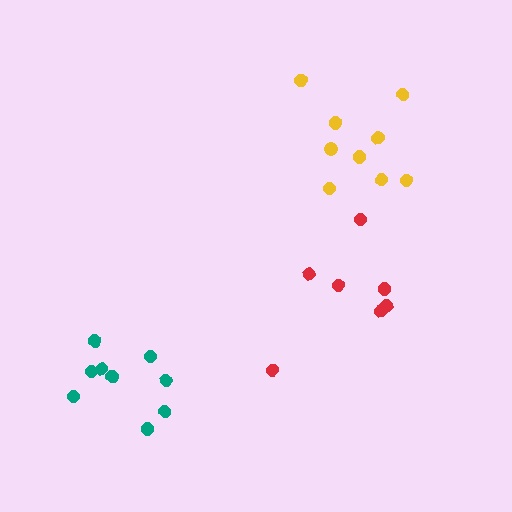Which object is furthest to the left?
The teal cluster is leftmost.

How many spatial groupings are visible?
There are 3 spatial groupings.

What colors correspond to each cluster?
The clusters are colored: red, yellow, teal.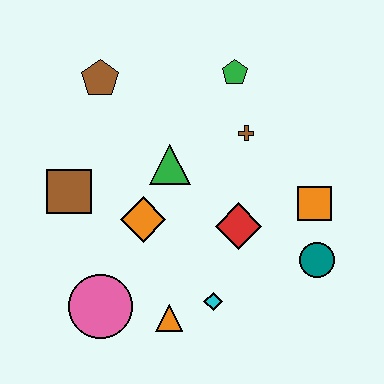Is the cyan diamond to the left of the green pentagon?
Yes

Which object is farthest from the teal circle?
The brown pentagon is farthest from the teal circle.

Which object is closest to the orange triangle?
The cyan diamond is closest to the orange triangle.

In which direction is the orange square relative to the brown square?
The orange square is to the right of the brown square.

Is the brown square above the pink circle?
Yes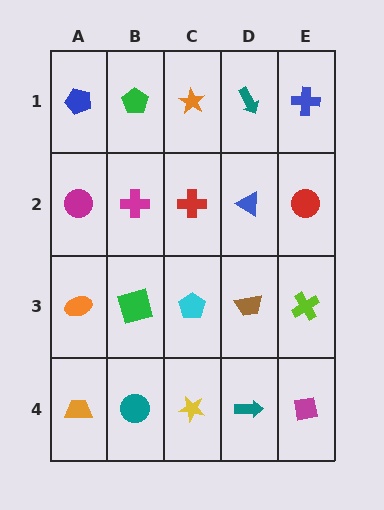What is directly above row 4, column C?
A cyan pentagon.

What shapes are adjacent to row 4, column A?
An orange ellipse (row 3, column A), a teal circle (row 4, column B).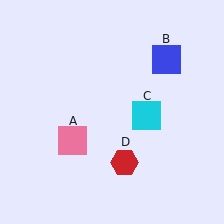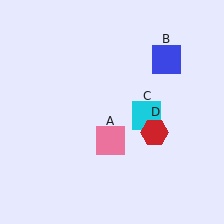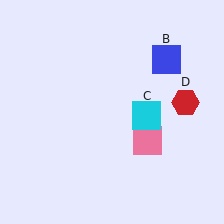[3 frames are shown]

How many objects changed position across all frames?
2 objects changed position: pink square (object A), red hexagon (object D).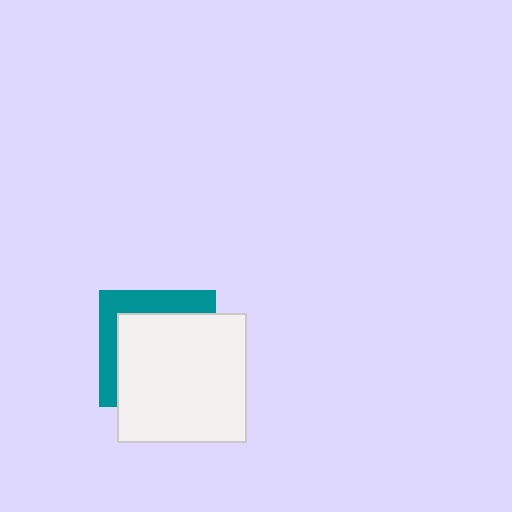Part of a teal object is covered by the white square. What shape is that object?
It is a square.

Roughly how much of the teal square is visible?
A small part of it is visible (roughly 33%).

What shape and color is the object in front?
The object in front is a white square.